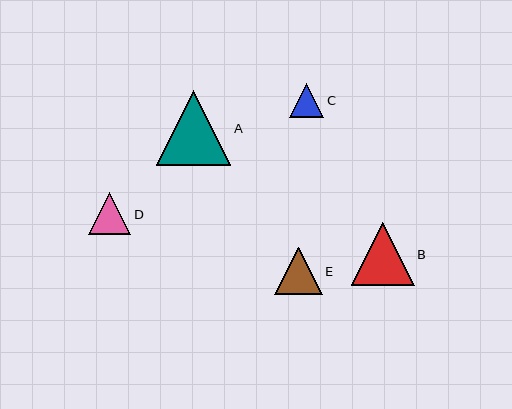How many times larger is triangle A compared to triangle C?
Triangle A is approximately 2.2 times the size of triangle C.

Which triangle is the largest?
Triangle A is the largest with a size of approximately 75 pixels.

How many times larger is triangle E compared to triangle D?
Triangle E is approximately 1.1 times the size of triangle D.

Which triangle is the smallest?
Triangle C is the smallest with a size of approximately 34 pixels.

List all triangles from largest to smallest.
From largest to smallest: A, B, E, D, C.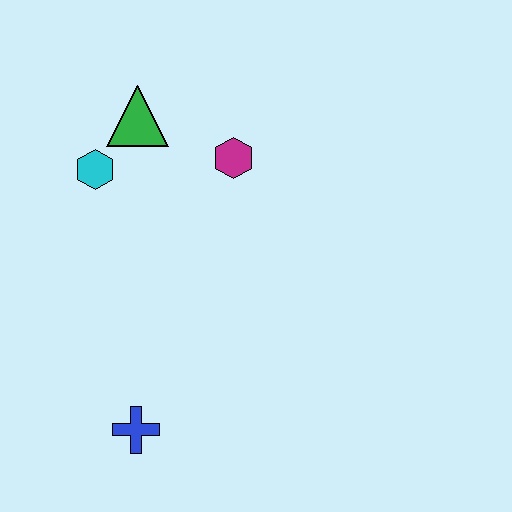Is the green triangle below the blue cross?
No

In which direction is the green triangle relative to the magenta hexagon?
The green triangle is to the left of the magenta hexagon.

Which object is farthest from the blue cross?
The green triangle is farthest from the blue cross.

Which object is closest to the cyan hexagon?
The green triangle is closest to the cyan hexagon.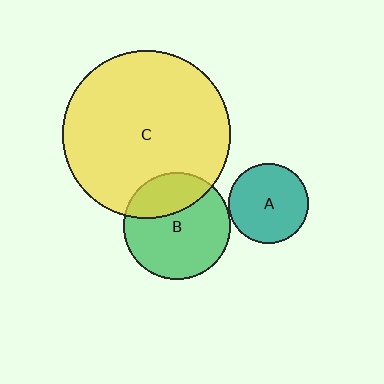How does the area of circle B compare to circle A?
Approximately 1.8 times.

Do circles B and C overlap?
Yes.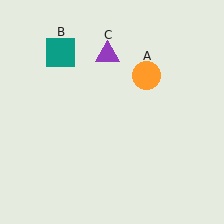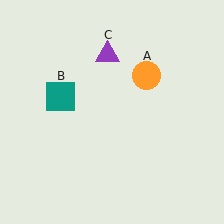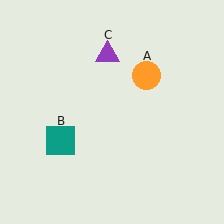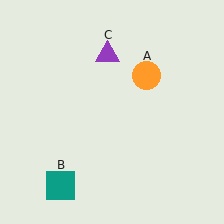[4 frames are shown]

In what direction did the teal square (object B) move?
The teal square (object B) moved down.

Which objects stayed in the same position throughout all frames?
Orange circle (object A) and purple triangle (object C) remained stationary.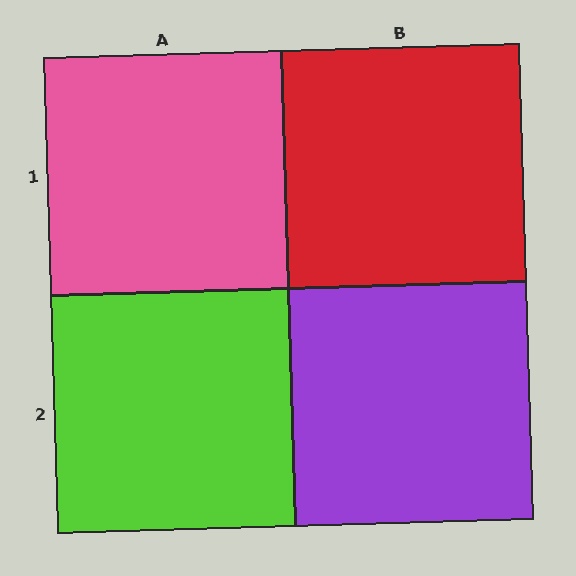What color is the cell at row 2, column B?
Purple.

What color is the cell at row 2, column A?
Lime.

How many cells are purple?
1 cell is purple.